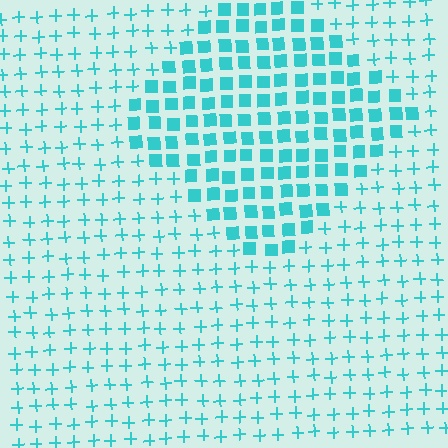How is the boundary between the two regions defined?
The boundary is defined by a change in element shape: squares inside vs. plus signs outside. All elements share the same color and spacing.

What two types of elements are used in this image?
The image uses squares inside the diamond region and plus signs outside it.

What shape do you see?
I see a diamond.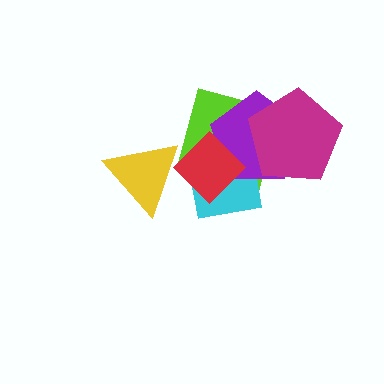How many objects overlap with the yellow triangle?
2 objects overlap with the yellow triangle.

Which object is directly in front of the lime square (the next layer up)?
The cyan square is directly in front of the lime square.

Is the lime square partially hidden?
Yes, it is partially covered by another shape.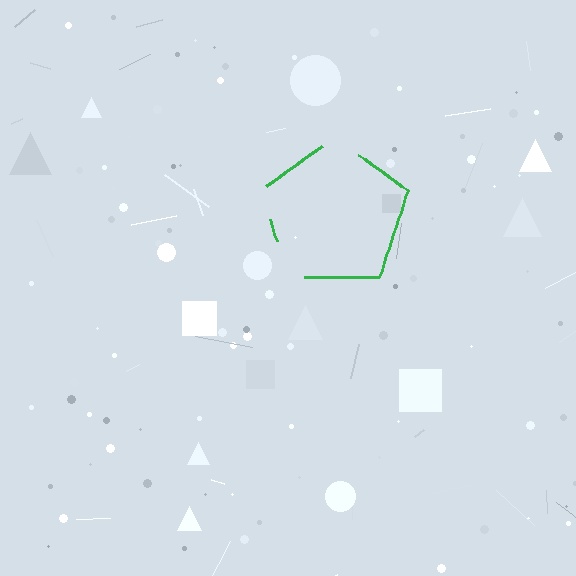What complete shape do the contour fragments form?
The contour fragments form a pentagon.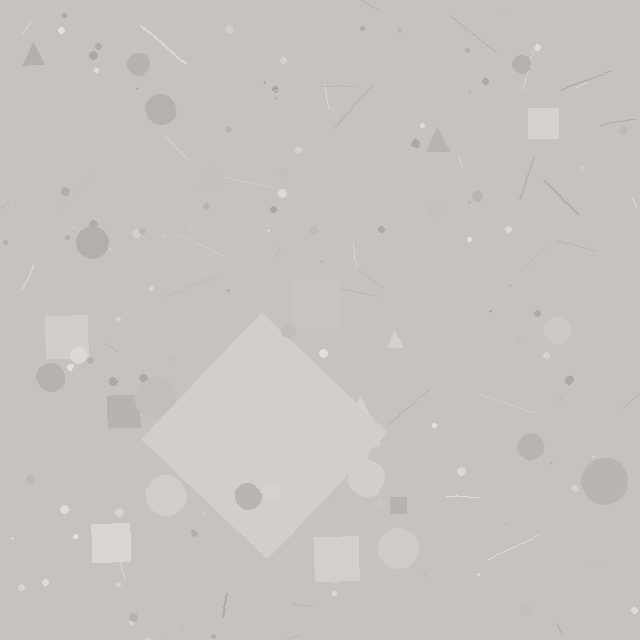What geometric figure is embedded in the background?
A diamond is embedded in the background.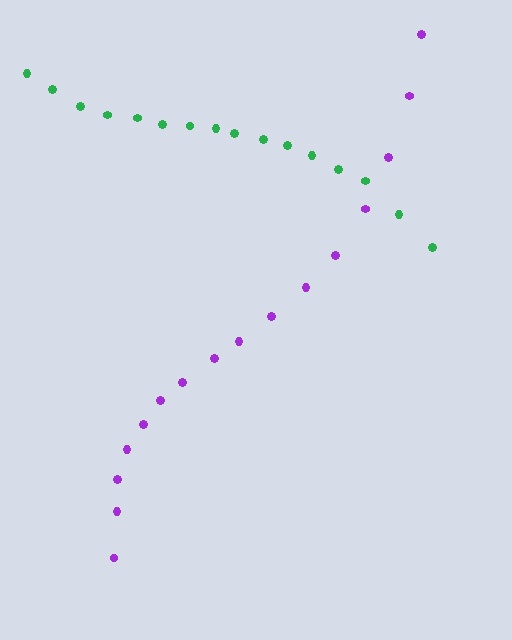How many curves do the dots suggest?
There are 2 distinct paths.